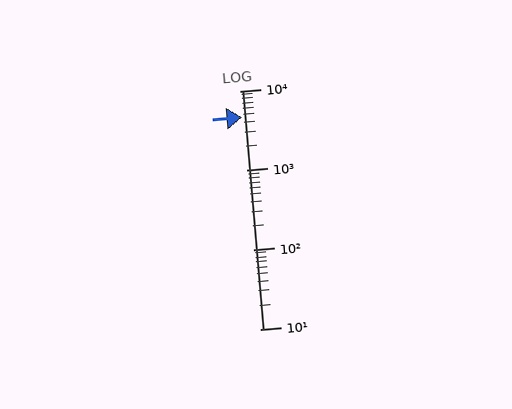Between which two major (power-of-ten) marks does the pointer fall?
The pointer is between 1000 and 10000.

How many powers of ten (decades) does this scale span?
The scale spans 3 decades, from 10 to 10000.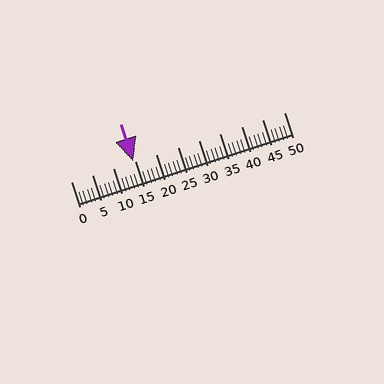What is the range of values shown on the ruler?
The ruler shows values from 0 to 50.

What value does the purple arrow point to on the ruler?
The purple arrow points to approximately 15.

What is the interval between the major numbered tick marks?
The major tick marks are spaced 5 units apart.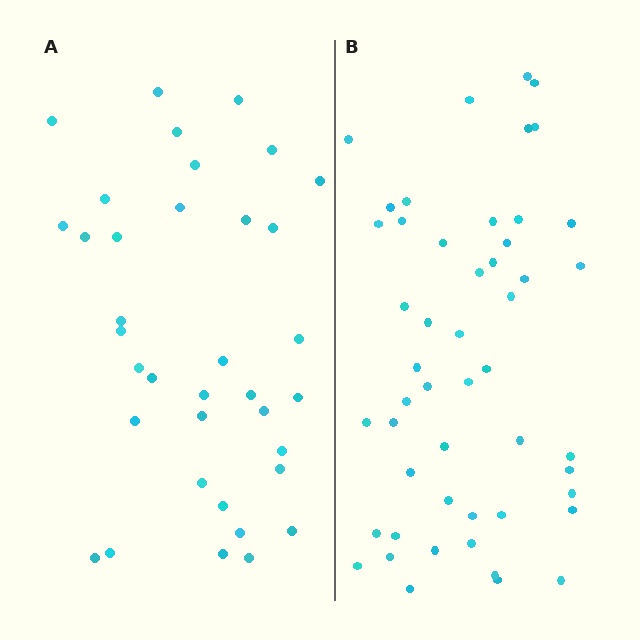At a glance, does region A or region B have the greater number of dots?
Region B (the right region) has more dots.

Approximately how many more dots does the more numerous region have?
Region B has approximately 15 more dots than region A.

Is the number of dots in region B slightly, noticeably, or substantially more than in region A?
Region B has noticeably more, but not dramatically so. The ratio is roughly 1.4 to 1.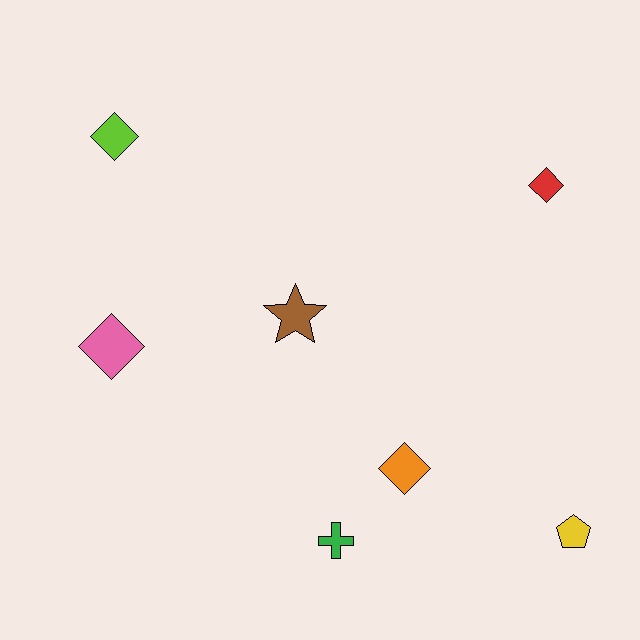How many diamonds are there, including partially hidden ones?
There are 4 diamonds.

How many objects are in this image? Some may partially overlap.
There are 7 objects.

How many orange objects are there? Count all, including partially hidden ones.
There is 1 orange object.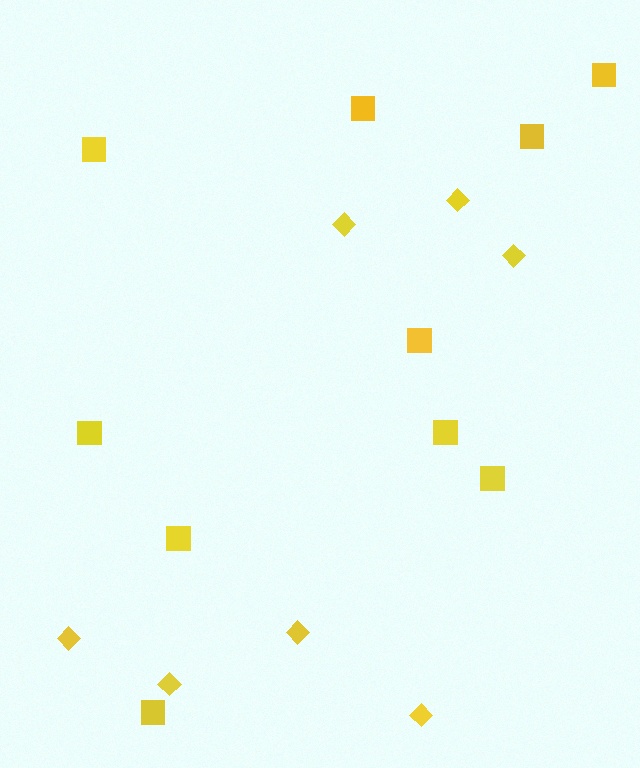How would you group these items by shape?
There are 2 groups: one group of squares (10) and one group of diamonds (7).